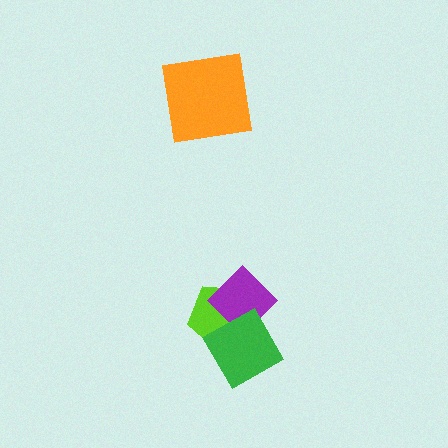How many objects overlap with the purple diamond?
2 objects overlap with the purple diamond.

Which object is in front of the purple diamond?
The green diamond is in front of the purple diamond.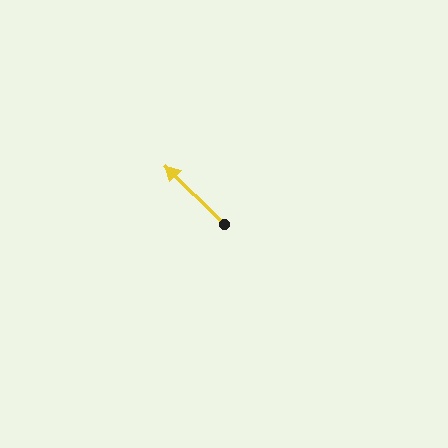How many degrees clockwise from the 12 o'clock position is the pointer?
Approximately 315 degrees.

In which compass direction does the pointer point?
Northwest.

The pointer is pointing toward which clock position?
Roughly 10 o'clock.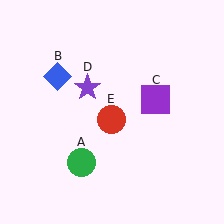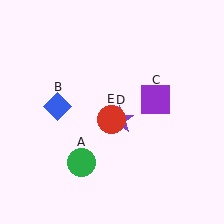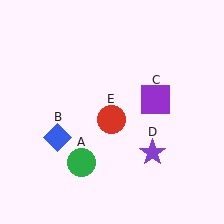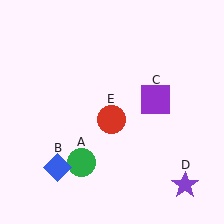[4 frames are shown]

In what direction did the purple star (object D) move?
The purple star (object D) moved down and to the right.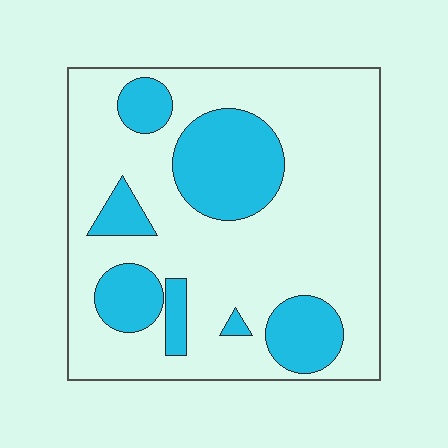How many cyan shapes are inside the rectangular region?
7.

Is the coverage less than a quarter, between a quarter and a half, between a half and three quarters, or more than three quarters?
Between a quarter and a half.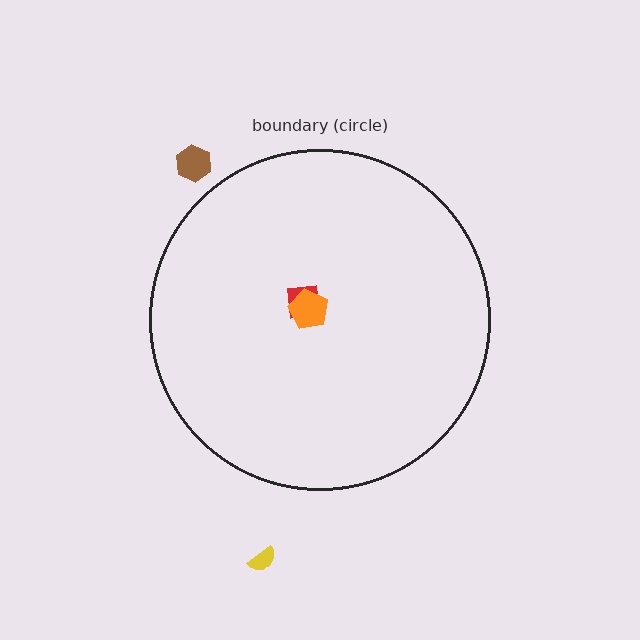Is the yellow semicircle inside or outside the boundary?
Outside.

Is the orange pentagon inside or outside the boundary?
Inside.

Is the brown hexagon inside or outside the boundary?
Outside.